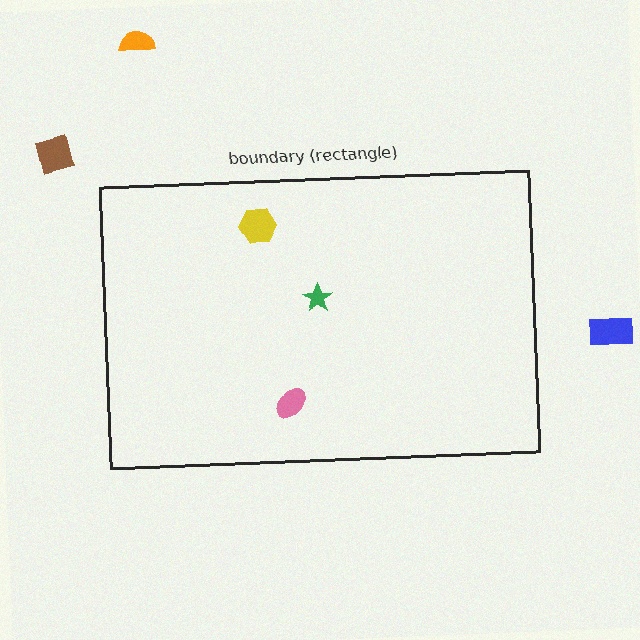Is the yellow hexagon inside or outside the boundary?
Inside.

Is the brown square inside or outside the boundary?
Outside.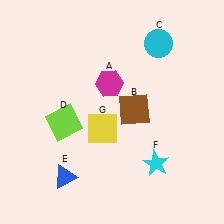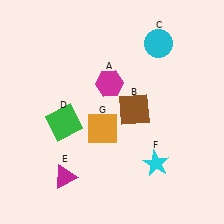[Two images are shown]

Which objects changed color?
D changed from lime to green. E changed from blue to magenta. G changed from yellow to orange.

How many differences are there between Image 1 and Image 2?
There are 3 differences between the two images.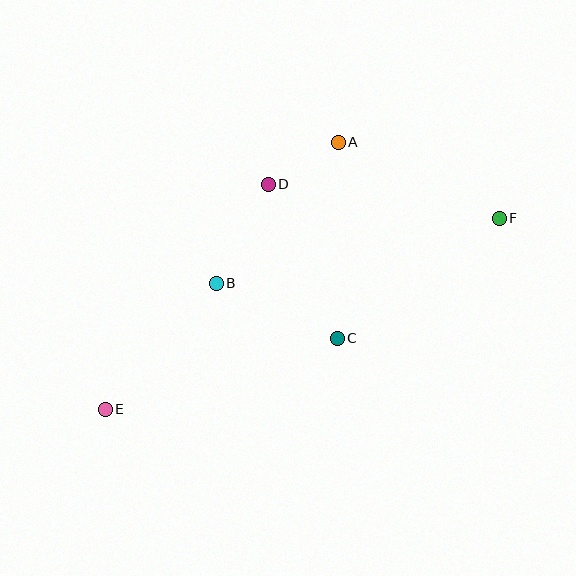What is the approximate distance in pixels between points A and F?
The distance between A and F is approximately 178 pixels.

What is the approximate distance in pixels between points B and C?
The distance between B and C is approximately 133 pixels.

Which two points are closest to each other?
Points A and D are closest to each other.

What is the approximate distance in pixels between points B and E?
The distance between B and E is approximately 168 pixels.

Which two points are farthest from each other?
Points E and F are farthest from each other.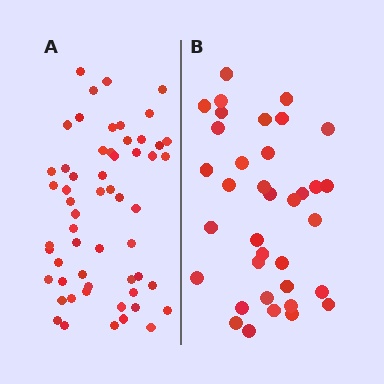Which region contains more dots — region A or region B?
Region A (the left region) has more dots.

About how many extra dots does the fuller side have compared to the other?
Region A has approximately 20 more dots than region B.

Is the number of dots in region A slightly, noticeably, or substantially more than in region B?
Region A has substantially more. The ratio is roughly 1.6 to 1.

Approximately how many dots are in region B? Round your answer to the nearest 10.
About 40 dots. (The exact count is 36, which rounds to 40.)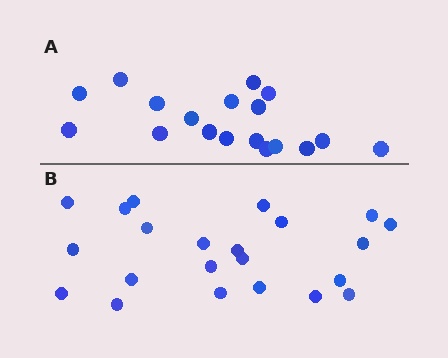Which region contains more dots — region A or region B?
Region B (the bottom region) has more dots.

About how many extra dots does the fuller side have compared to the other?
Region B has about 4 more dots than region A.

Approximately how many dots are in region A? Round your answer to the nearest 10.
About 20 dots. (The exact count is 18, which rounds to 20.)